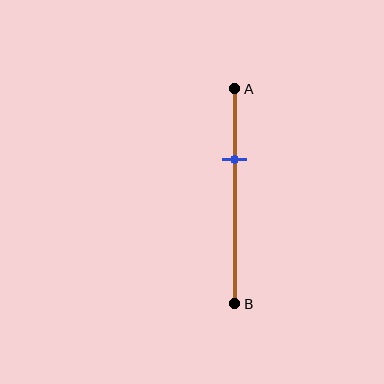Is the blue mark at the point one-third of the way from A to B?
Yes, the mark is approximately at the one-third point.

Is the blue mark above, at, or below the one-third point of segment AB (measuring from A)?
The blue mark is approximately at the one-third point of segment AB.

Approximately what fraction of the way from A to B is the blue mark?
The blue mark is approximately 35% of the way from A to B.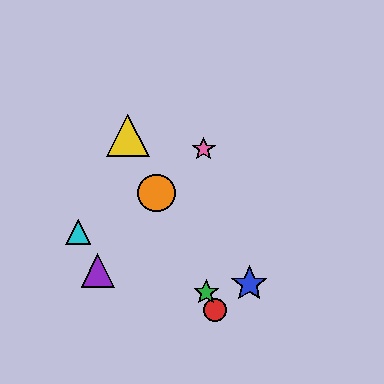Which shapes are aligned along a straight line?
The red circle, the green star, the yellow triangle, the orange circle are aligned along a straight line.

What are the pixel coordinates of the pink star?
The pink star is at (204, 149).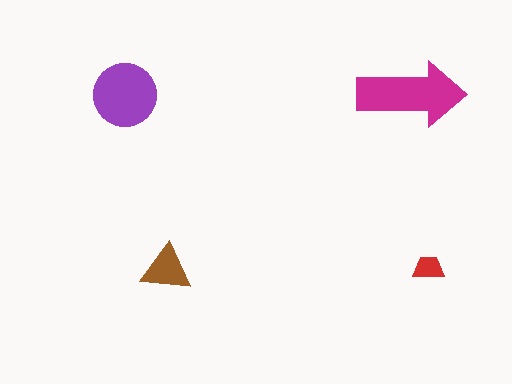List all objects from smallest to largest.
The red trapezoid, the brown triangle, the purple circle, the magenta arrow.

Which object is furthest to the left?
The purple circle is leftmost.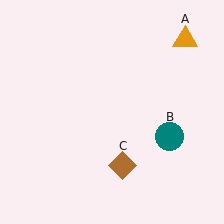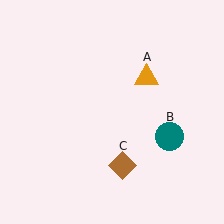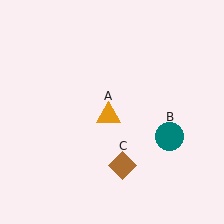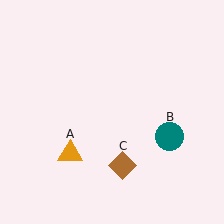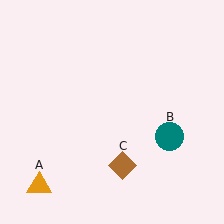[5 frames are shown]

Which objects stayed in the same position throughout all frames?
Teal circle (object B) and brown diamond (object C) remained stationary.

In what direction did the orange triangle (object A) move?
The orange triangle (object A) moved down and to the left.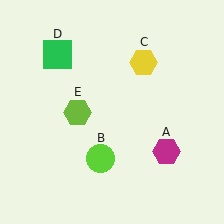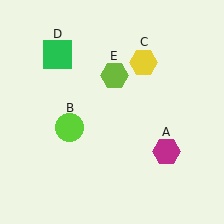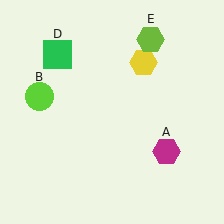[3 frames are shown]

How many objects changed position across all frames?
2 objects changed position: lime circle (object B), lime hexagon (object E).